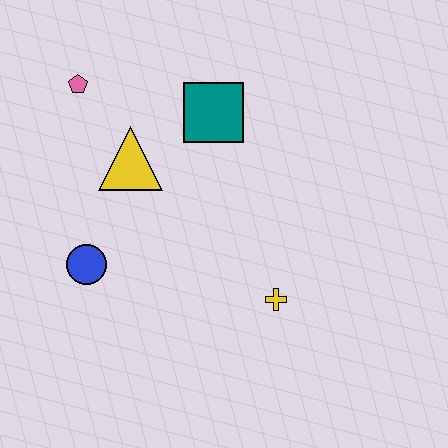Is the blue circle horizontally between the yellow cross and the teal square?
No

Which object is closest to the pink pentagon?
The yellow triangle is closest to the pink pentagon.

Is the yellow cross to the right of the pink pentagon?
Yes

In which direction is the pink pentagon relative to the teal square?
The pink pentagon is to the left of the teal square.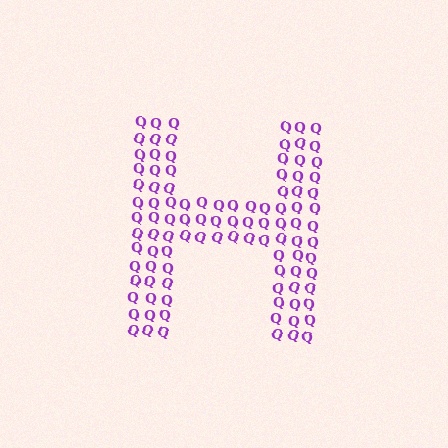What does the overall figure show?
The overall figure shows the letter H.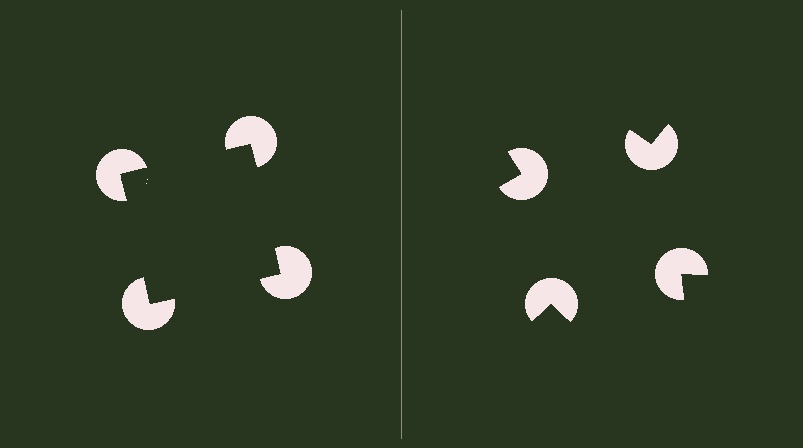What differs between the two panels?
The pac-man discs are positioned identically on both sides; only the wedge orientations differ. On the left they align to a square; on the right they are misaligned.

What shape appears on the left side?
An illusory square.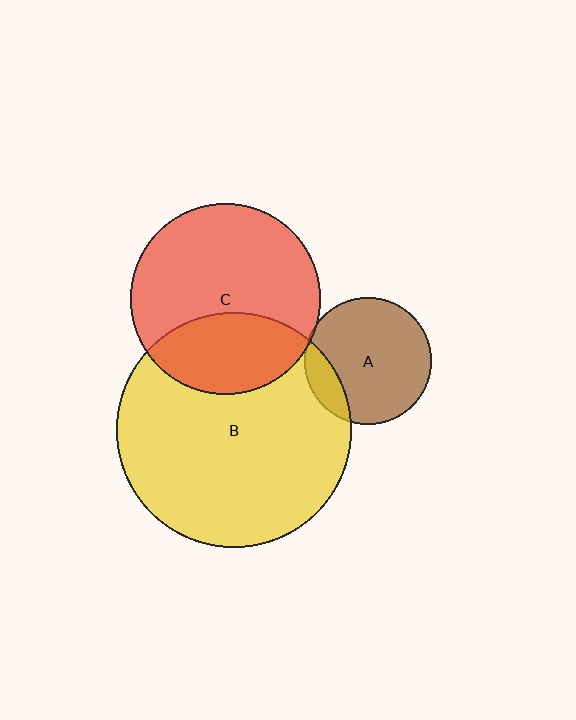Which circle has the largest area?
Circle B (yellow).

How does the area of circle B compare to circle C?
Approximately 1.5 times.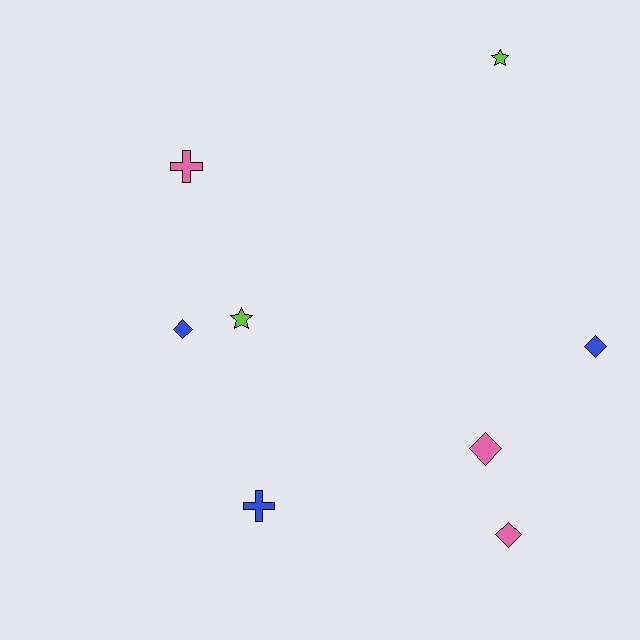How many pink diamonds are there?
There are 2 pink diamonds.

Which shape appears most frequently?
Diamond, with 4 objects.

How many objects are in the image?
There are 8 objects.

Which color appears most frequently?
Blue, with 3 objects.